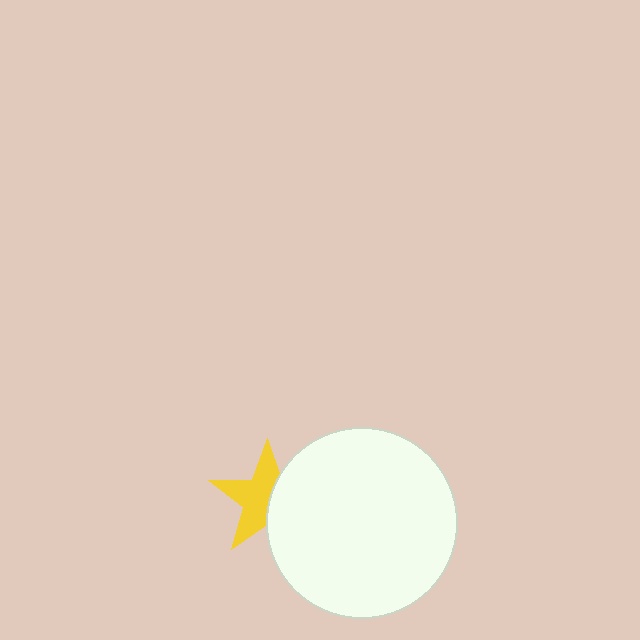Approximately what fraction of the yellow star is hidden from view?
Roughly 41% of the yellow star is hidden behind the white circle.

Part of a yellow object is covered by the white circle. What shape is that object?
It is a star.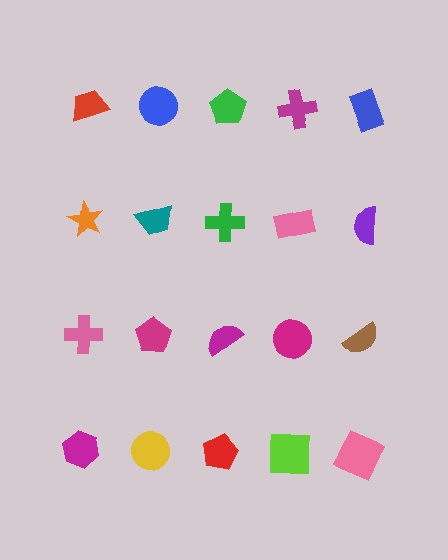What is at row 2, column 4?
A pink rectangle.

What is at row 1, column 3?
A green pentagon.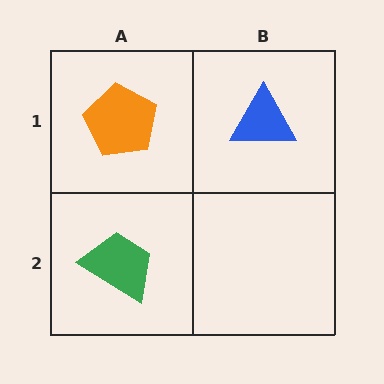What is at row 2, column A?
A green trapezoid.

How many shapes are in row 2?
1 shape.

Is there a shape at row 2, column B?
No, that cell is empty.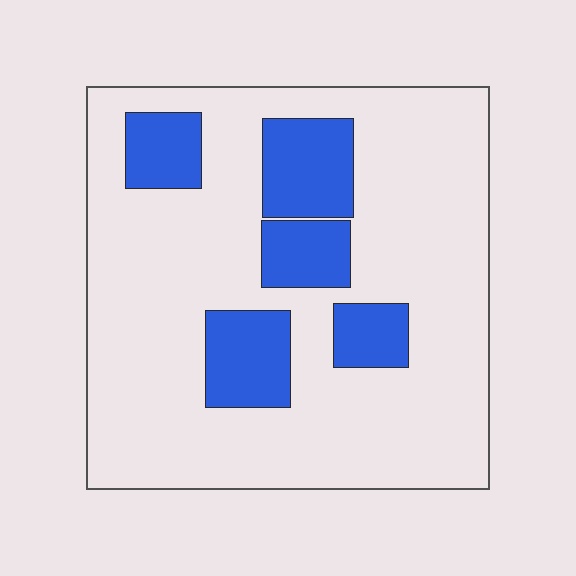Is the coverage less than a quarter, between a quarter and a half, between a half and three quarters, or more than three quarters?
Less than a quarter.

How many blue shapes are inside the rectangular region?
5.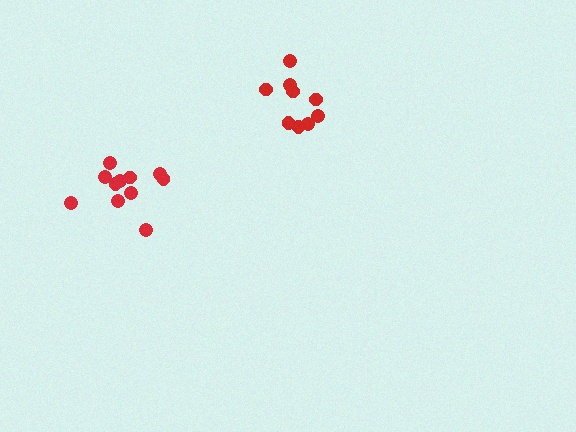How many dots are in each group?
Group 1: 9 dots, Group 2: 11 dots (20 total).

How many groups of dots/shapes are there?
There are 2 groups.